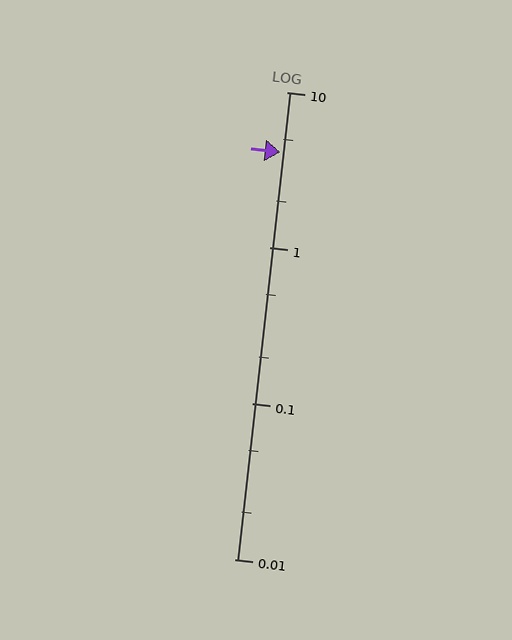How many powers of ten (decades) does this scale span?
The scale spans 3 decades, from 0.01 to 10.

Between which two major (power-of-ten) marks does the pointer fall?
The pointer is between 1 and 10.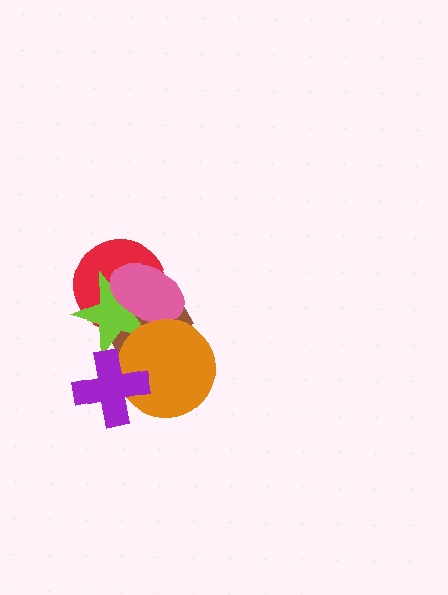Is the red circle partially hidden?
Yes, it is partially covered by another shape.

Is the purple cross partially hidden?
No, no other shape covers it.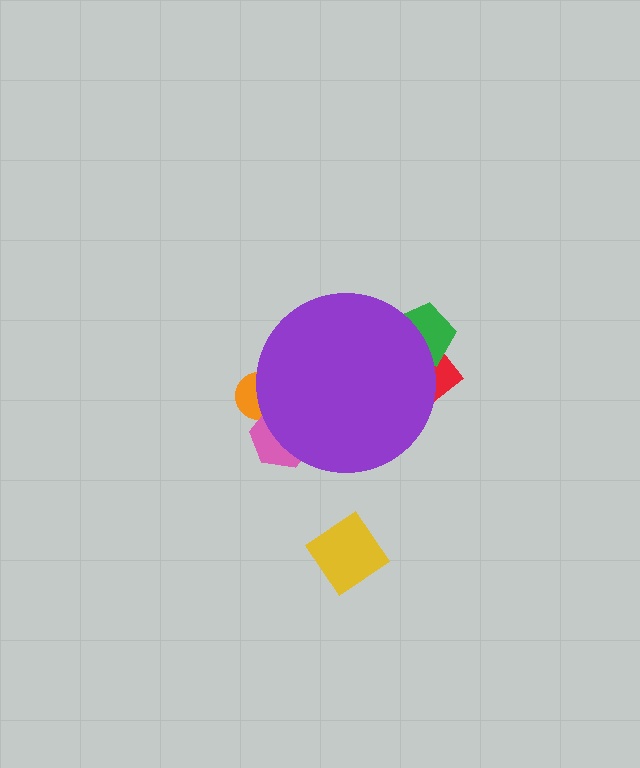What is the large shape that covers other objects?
A purple circle.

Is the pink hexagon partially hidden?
Yes, the pink hexagon is partially hidden behind the purple circle.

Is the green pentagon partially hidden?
Yes, the green pentagon is partially hidden behind the purple circle.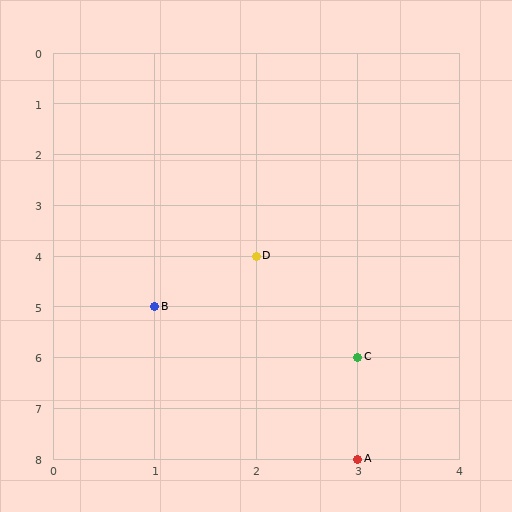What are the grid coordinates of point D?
Point D is at grid coordinates (2, 4).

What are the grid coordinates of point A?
Point A is at grid coordinates (3, 8).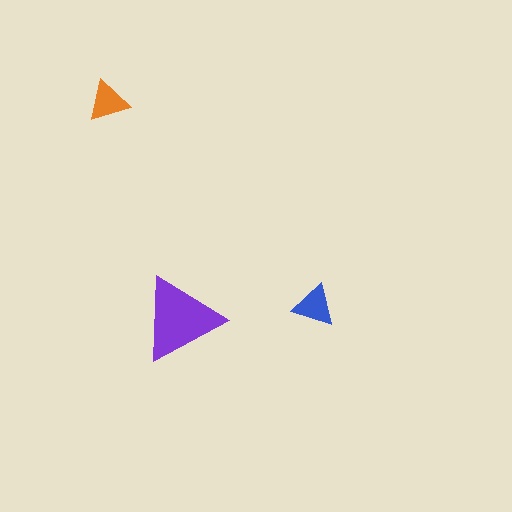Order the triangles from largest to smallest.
the purple one, the blue one, the orange one.